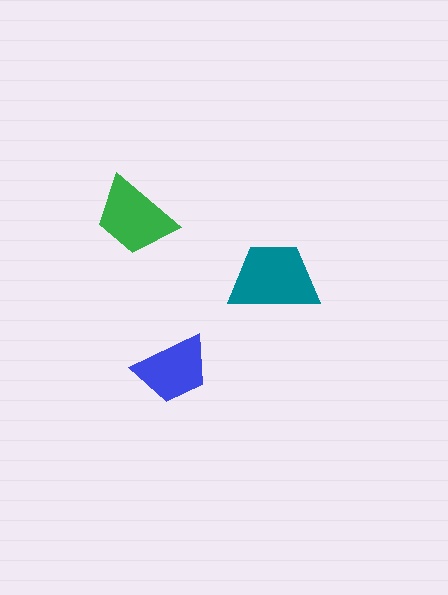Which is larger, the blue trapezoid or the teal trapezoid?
The teal one.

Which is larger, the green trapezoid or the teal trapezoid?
The teal one.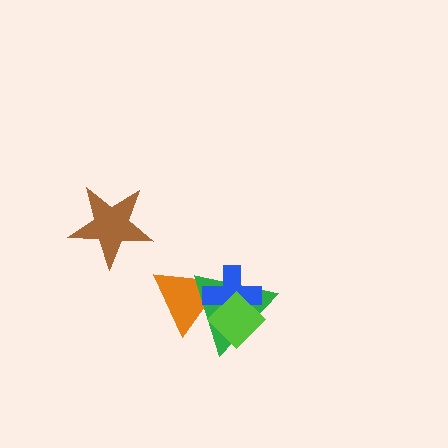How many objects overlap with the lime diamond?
3 objects overlap with the lime diamond.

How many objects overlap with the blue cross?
3 objects overlap with the blue cross.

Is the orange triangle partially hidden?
Yes, it is partially covered by another shape.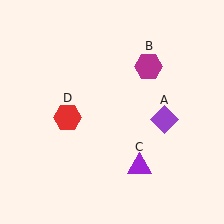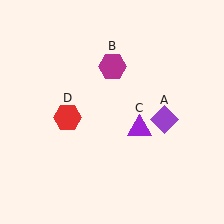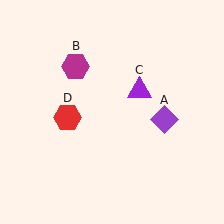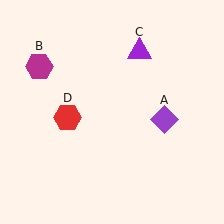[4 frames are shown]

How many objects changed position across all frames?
2 objects changed position: magenta hexagon (object B), purple triangle (object C).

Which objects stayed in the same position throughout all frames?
Purple diamond (object A) and red hexagon (object D) remained stationary.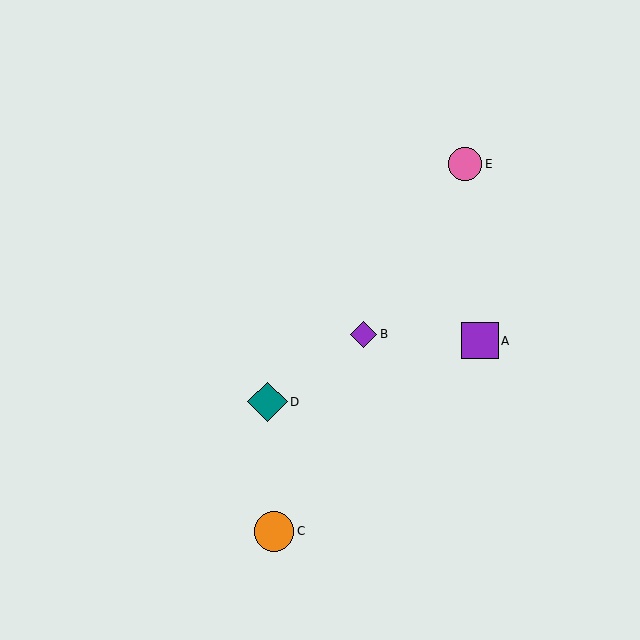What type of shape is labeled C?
Shape C is an orange circle.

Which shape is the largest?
The teal diamond (labeled D) is the largest.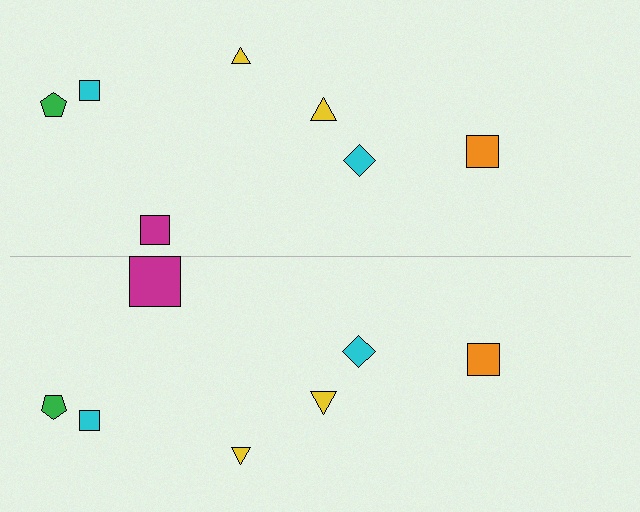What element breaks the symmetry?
The magenta square on the bottom side has a different size than its mirror counterpart.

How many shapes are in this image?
There are 14 shapes in this image.